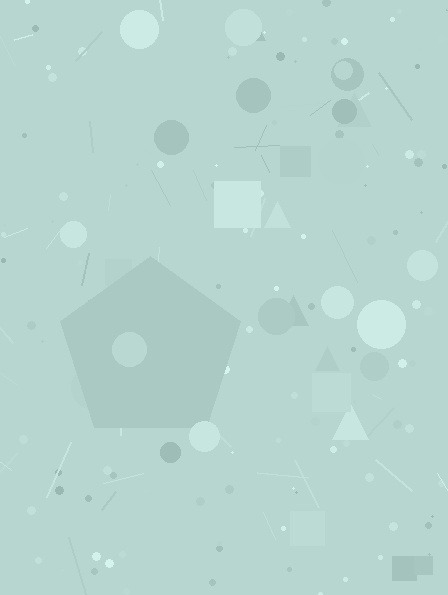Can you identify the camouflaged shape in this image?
The camouflaged shape is a pentagon.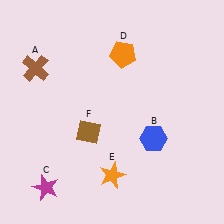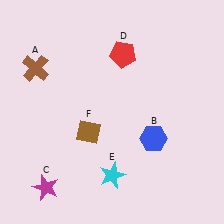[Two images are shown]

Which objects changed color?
D changed from orange to red. E changed from orange to cyan.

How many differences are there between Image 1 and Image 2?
There are 2 differences between the two images.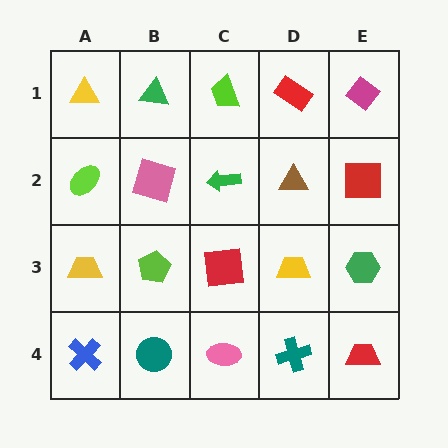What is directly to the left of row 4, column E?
A teal cross.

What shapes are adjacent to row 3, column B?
A pink square (row 2, column B), a teal circle (row 4, column B), a yellow trapezoid (row 3, column A), a red square (row 3, column C).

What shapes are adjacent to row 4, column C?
A red square (row 3, column C), a teal circle (row 4, column B), a teal cross (row 4, column D).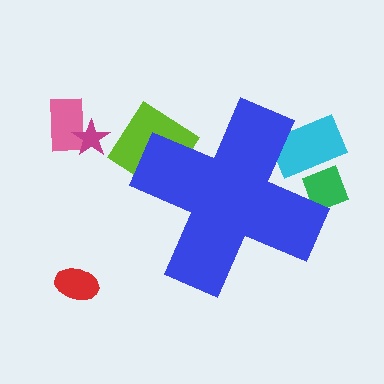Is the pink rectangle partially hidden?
No, the pink rectangle is fully visible.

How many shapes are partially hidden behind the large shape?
3 shapes are partially hidden.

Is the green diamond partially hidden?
Yes, the green diamond is partially hidden behind the blue cross.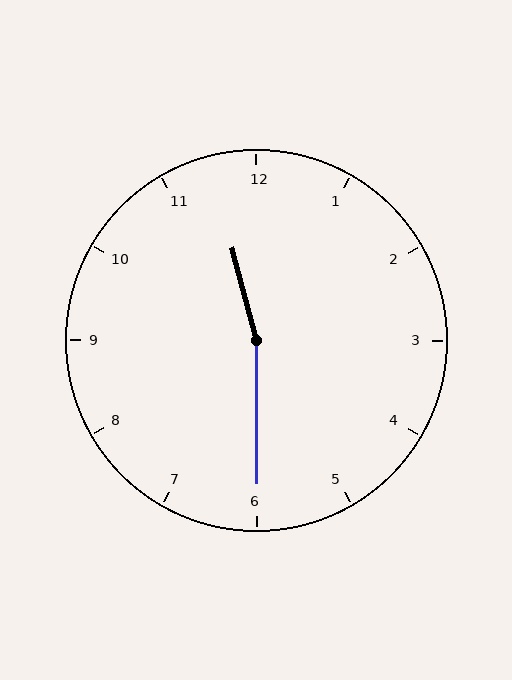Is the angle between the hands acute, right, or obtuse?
It is obtuse.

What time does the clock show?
11:30.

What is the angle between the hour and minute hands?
Approximately 165 degrees.